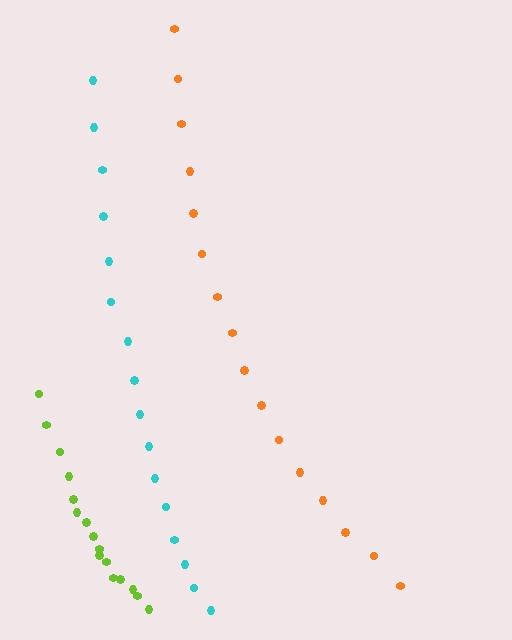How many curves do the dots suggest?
There are 3 distinct paths.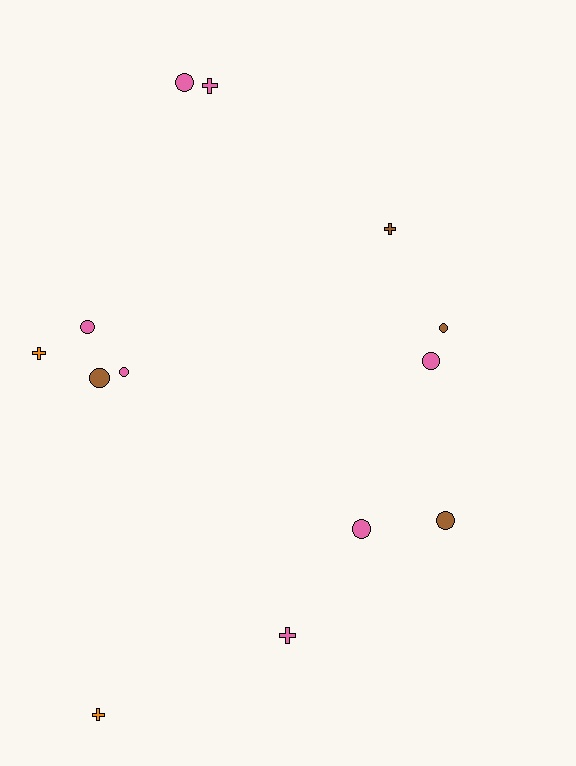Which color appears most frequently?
Pink, with 7 objects.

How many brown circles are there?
There are 3 brown circles.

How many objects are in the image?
There are 13 objects.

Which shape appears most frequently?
Circle, with 8 objects.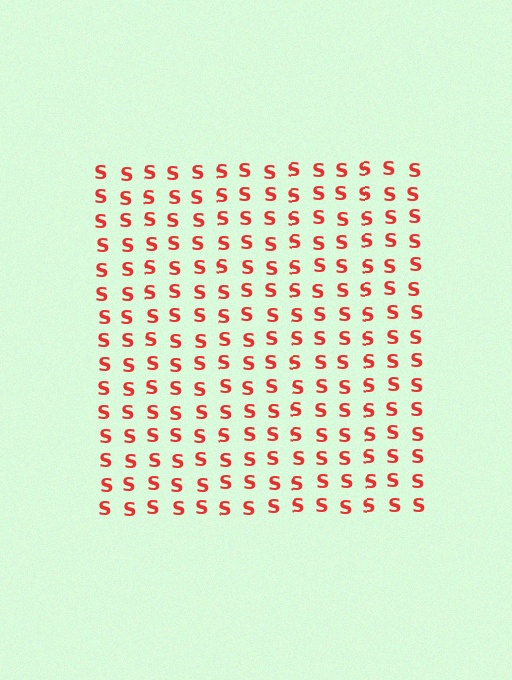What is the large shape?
The large shape is a square.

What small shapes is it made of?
It is made of small letter S's.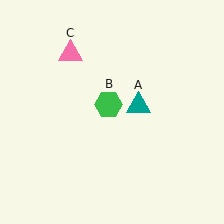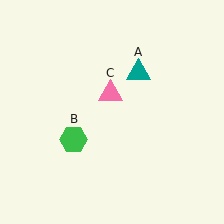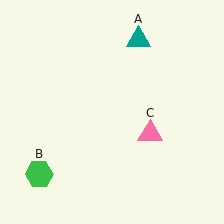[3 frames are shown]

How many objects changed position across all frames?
3 objects changed position: teal triangle (object A), green hexagon (object B), pink triangle (object C).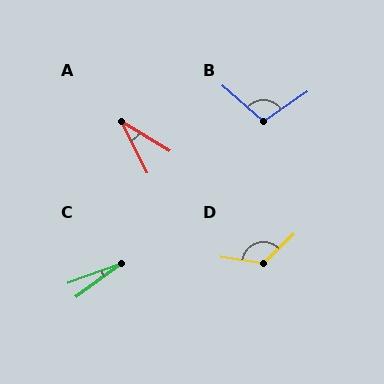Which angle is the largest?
D, at approximately 126 degrees.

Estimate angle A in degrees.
Approximately 33 degrees.